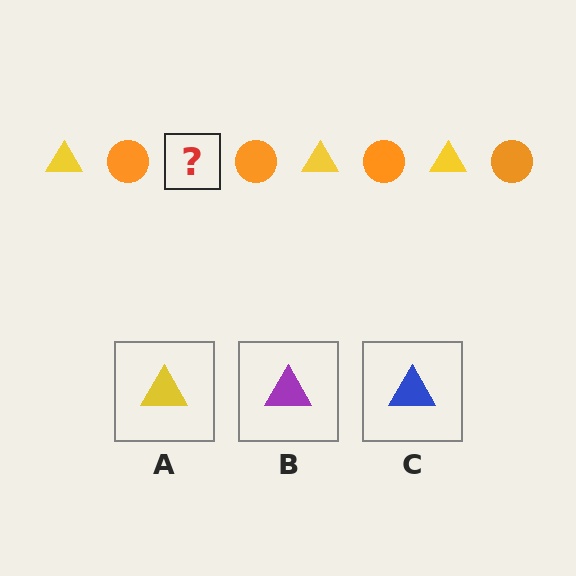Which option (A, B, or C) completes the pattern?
A.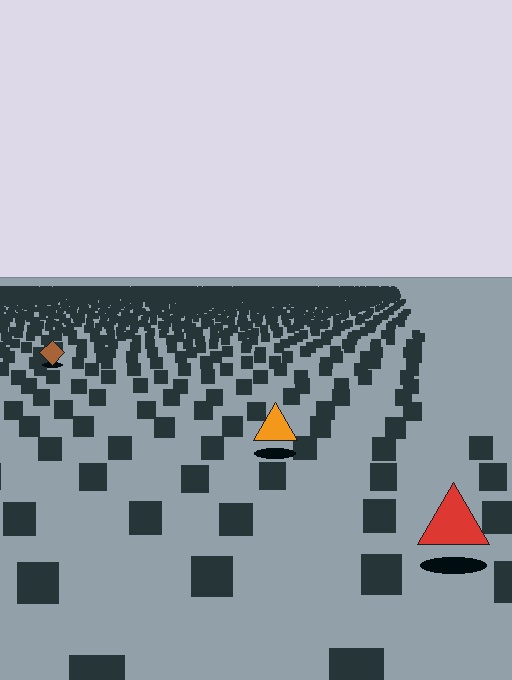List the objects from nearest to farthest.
From nearest to farthest: the red triangle, the orange triangle, the brown diamond.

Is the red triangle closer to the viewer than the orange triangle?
Yes. The red triangle is closer — you can tell from the texture gradient: the ground texture is coarser near it.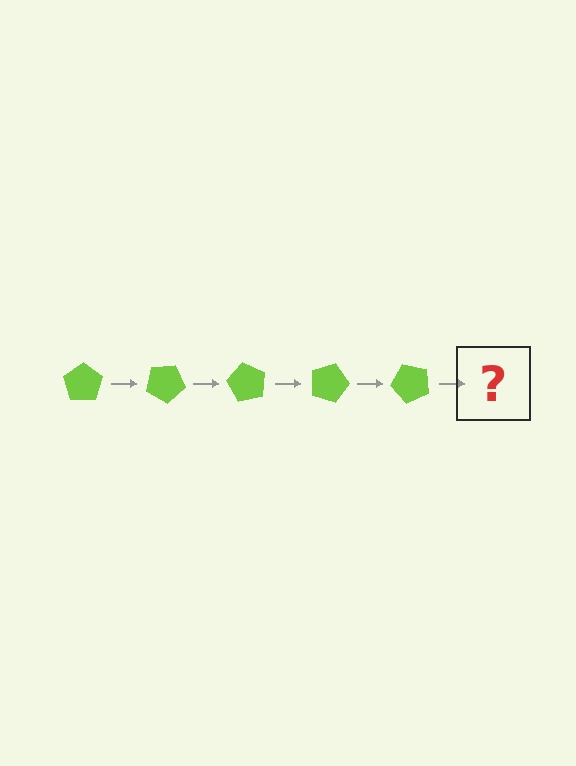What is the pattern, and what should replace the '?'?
The pattern is that the pentagon rotates 30 degrees each step. The '?' should be a lime pentagon rotated 150 degrees.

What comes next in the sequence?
The next element should be a lime pentagon rotated 150 degrees.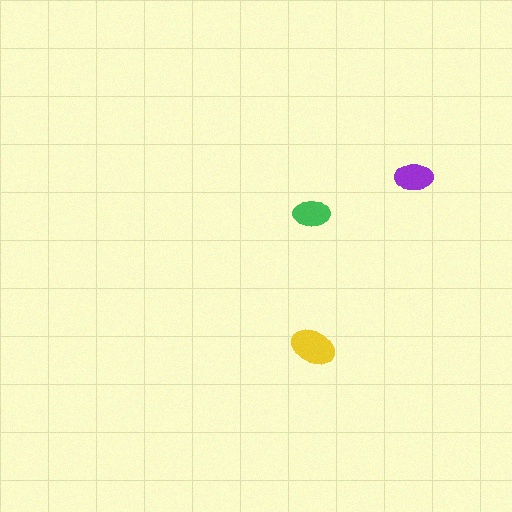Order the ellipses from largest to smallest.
the yellow one, the purple one, the green one.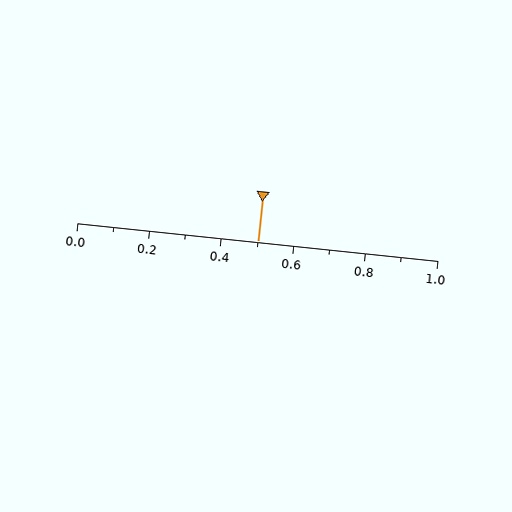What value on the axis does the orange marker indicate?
The marker indicates approximately 0.5.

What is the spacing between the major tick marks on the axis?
The major ticks are spaced 0.2 apart.